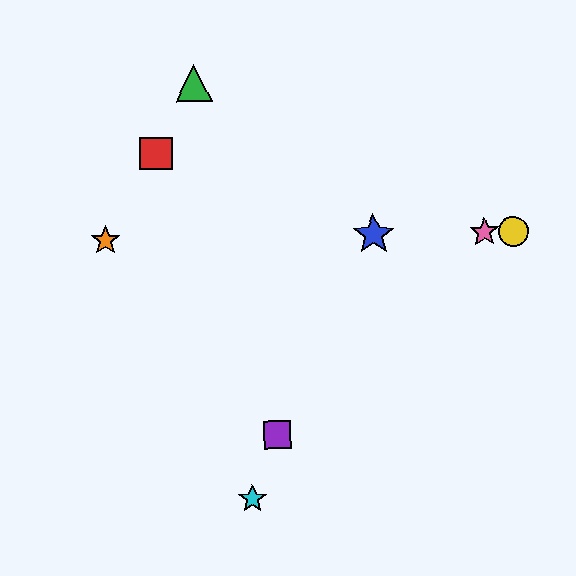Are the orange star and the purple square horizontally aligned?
No, the orange star is at y≈241 and the purple square is at y≈435.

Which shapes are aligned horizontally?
The blue star, the yellow circle, the orange star, the pink star are aligned horizontally.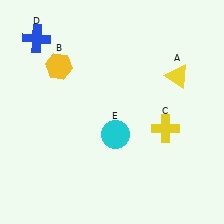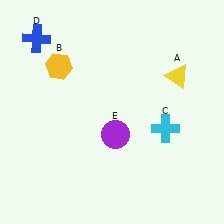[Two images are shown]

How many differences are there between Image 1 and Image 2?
There are 2 differences between the two images.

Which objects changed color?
C changed from yellow to cyan. E changed from cyan to purple.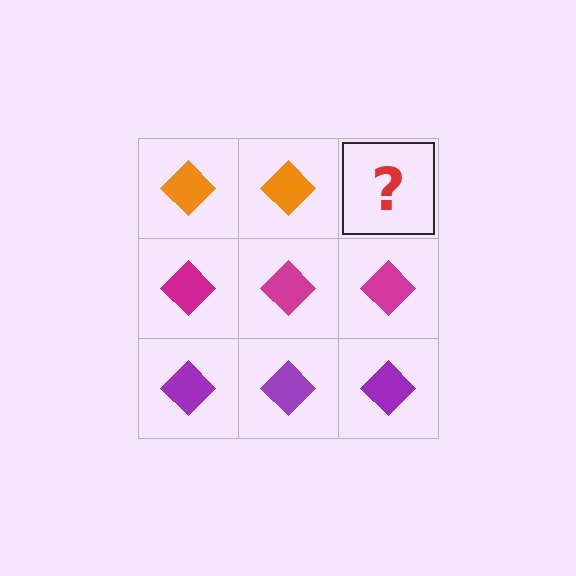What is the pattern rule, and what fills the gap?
The rule is that each row has a consistent color. The gap should be filled with an orange diamond.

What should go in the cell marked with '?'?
The missing cell should contain an orange diamond.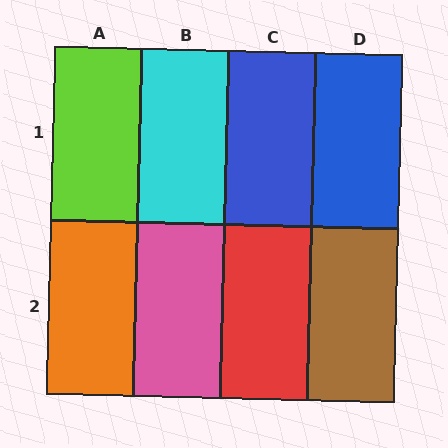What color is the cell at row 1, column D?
Blue.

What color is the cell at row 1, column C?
Blue.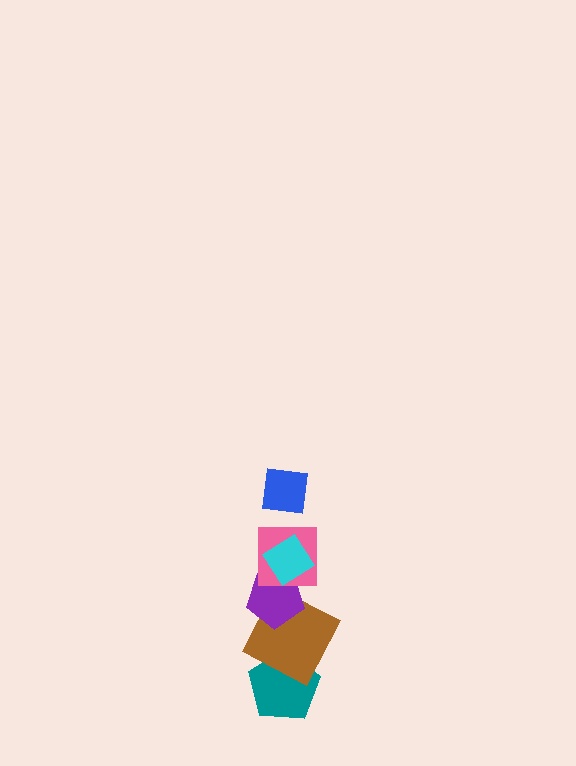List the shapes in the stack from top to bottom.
From top to bottom: the blue square, the cyan diamond, the pink square, the purple pentagon, the brown square, the teal pentagon.